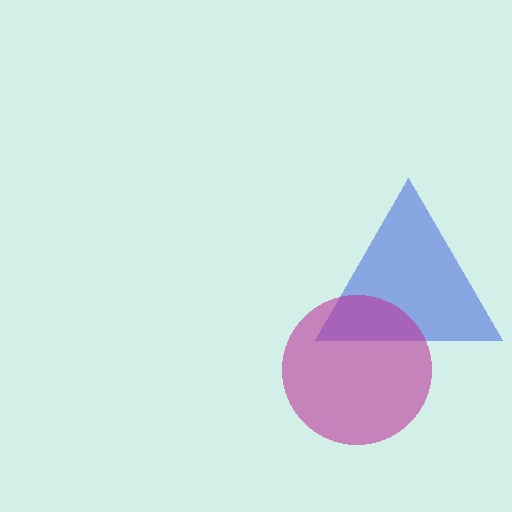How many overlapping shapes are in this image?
There are 2 overlapping shapes in the image.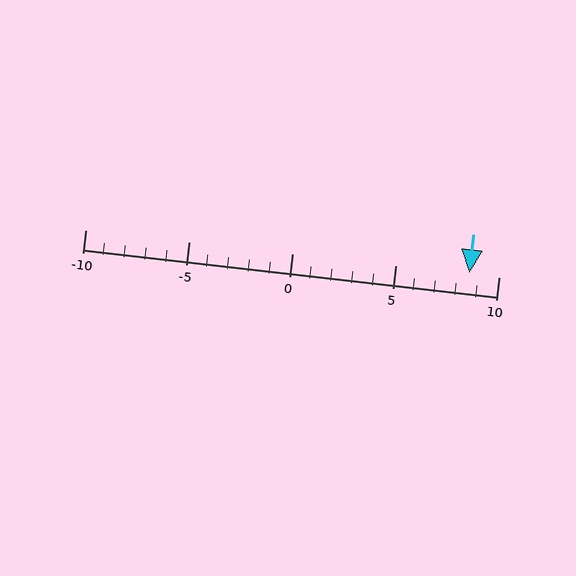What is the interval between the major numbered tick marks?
The major tick marks are spaced 5 units apart.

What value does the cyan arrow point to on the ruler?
The cyan arrow points to approximately 9.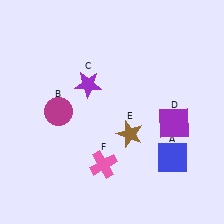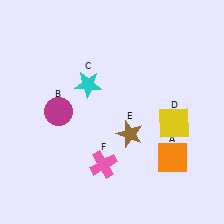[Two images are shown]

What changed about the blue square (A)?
In Image 1, A is blue. In Image 2, it changed to orange.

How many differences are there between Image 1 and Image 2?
There are 3 differences between the two images.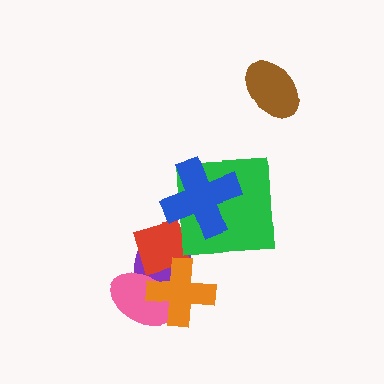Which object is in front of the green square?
The blue cross is in front of the green square.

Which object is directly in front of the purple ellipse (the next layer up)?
The red diamond is directly in front of the purple ellipse.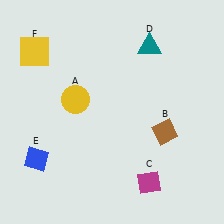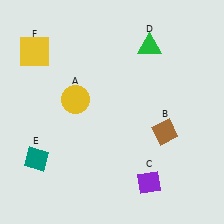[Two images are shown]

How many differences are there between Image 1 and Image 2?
There are 3 differences between the two images.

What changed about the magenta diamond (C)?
In Image 1, C is magenta. In Image 2, it changed to purple.